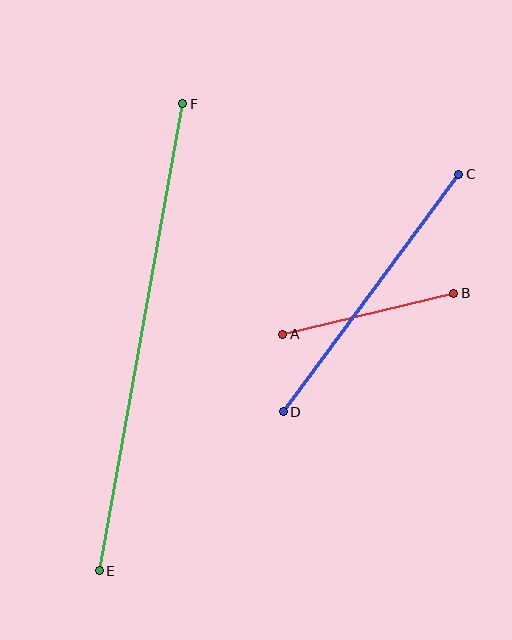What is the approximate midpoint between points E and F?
The midpoint is at approximately (141, 337) pixels.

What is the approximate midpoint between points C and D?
The midpoint is at approximately (371, 293) pixels.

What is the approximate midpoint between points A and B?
The midpoint is at approximately (368, 314) pixels.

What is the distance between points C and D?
The distance is approximately 295 pixels.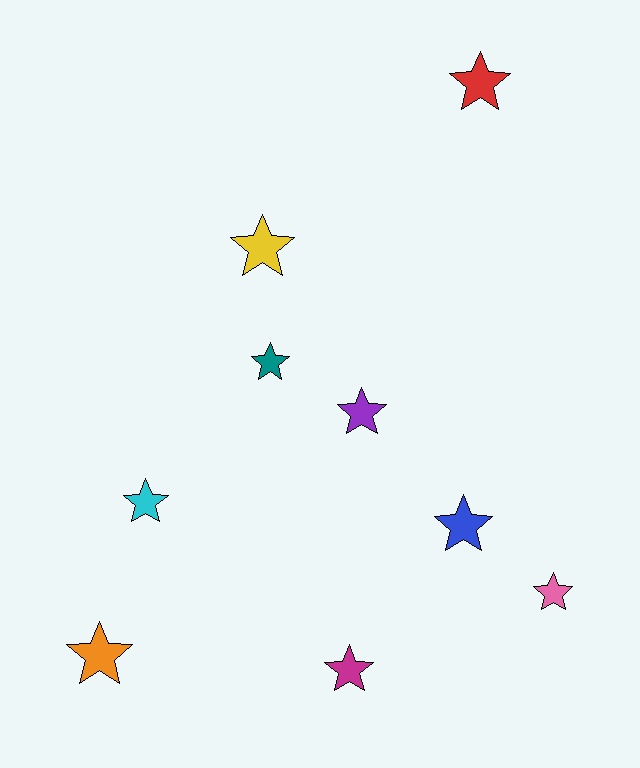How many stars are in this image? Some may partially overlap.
There are 9 stars.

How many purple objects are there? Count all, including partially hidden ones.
There is 1 purple object.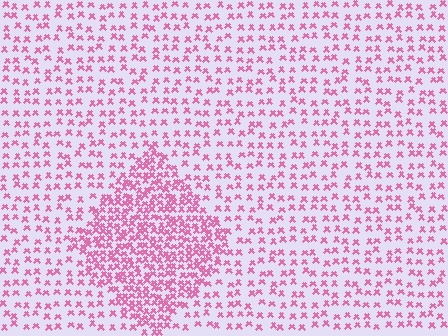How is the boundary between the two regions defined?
The boundary is defined by a change in element density (approximately 2.2x ratio). All elements are the same color, size, and shape.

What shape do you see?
I see a diamond.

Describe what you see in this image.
The image contains small pink elements arranged at two different densities. A diamond-shaped region is visible where the elements are more densely packed than the surrounding area.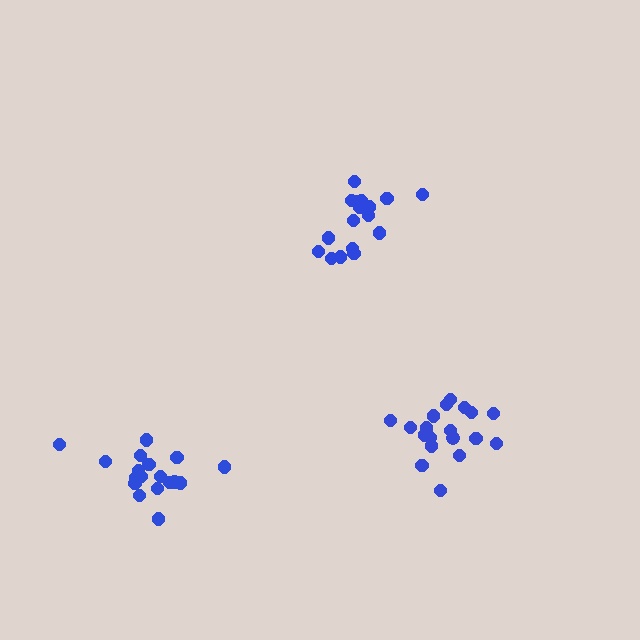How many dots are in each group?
Group 1: 18 dots, Group 2: 19 dots, Group 3: 17 dots (54 total).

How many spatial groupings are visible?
There are 3 spatial groupings.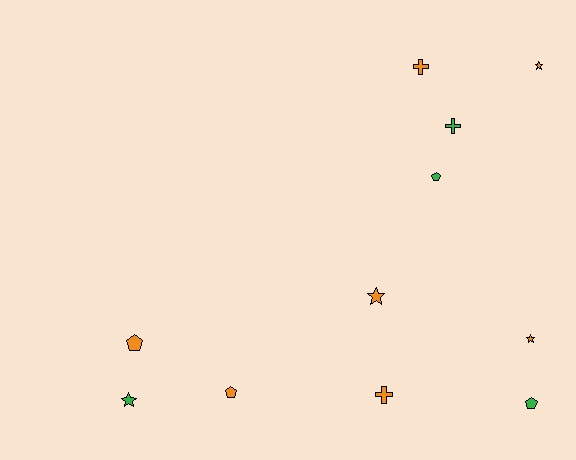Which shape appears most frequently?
Star, with 4 objects.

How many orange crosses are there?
There are 2 orange crosses.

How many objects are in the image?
There are 11 objects.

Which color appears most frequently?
Orange, with 7 objects.